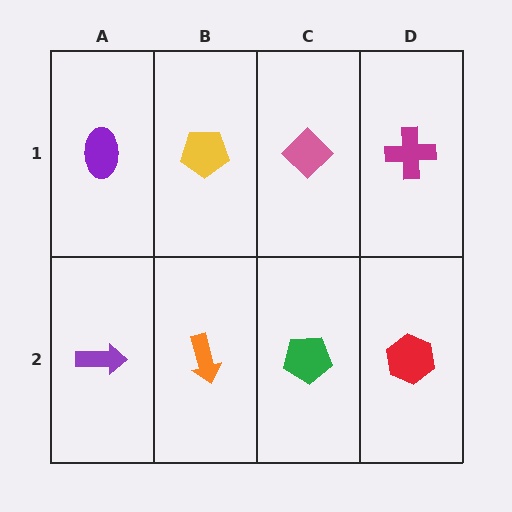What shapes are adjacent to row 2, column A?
A purple ellipse (row 1, column A), an orange arrow (row 2, column B).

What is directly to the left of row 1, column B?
A purple ellipse.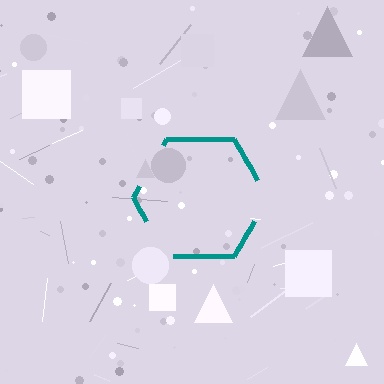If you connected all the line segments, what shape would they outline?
They would outline a hexagon.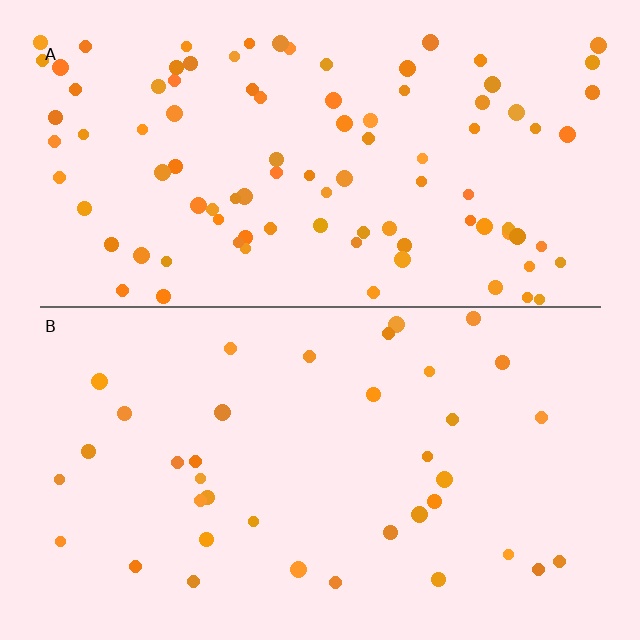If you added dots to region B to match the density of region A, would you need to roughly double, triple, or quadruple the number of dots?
Approximately triple.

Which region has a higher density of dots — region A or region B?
A (the top).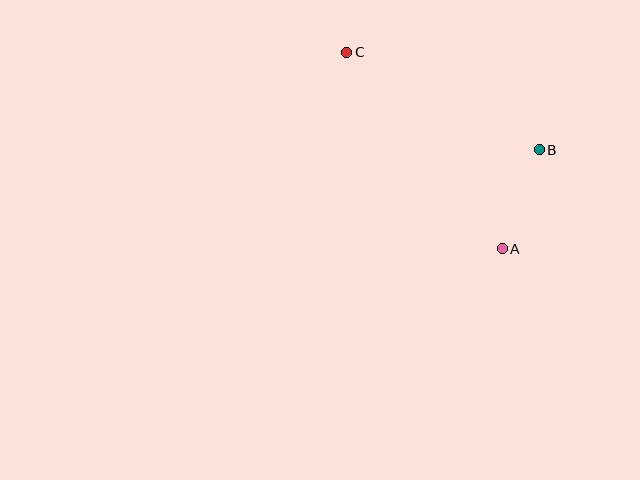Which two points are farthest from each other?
Points A and C are farthest from each other.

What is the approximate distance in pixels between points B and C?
The distance between B and C is approximately 216 pixels.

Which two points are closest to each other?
Points A and B are closest to each other.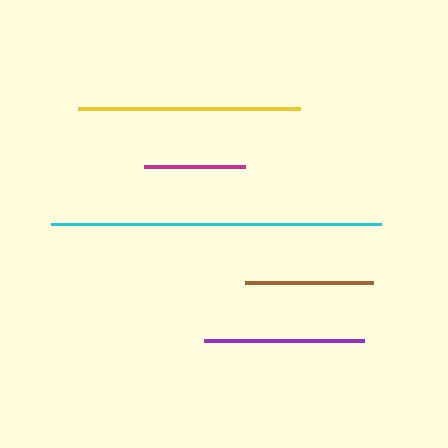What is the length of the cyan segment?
The cyan segment is approximately 330 pixels long.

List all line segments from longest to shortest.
From longest to shortest: cyan, yellow, purple, brown, magenta.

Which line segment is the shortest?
The magenta line is the shortest at approximately 101 pixels.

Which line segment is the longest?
The cyan line is the longest at approximately 330 pixels.